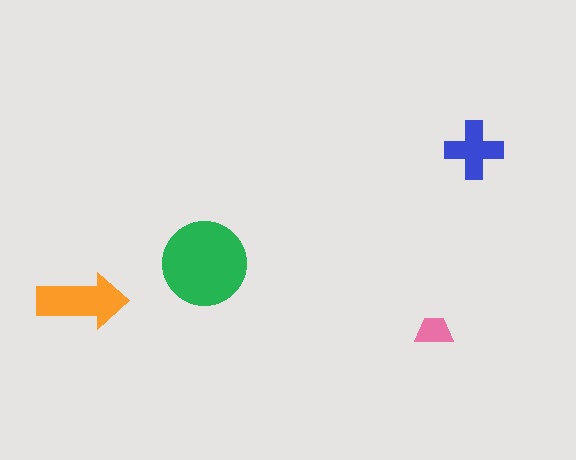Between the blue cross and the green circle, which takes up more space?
The green circle.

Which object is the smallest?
The pink trapezoid.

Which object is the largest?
The green circle.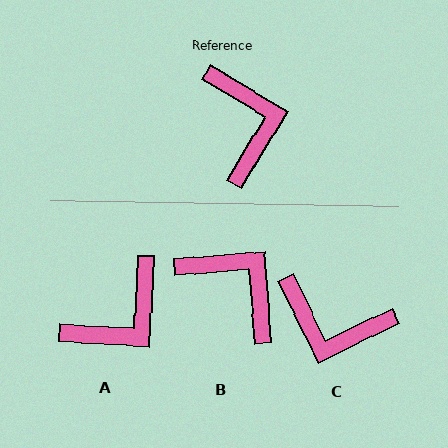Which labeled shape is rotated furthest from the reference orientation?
C, about 123 degrees away.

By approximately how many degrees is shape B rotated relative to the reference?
Approximately 36 degrees counter-clockwise.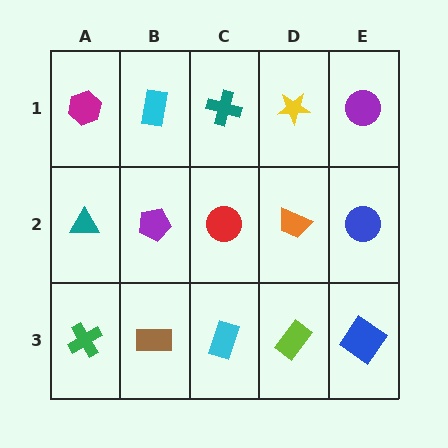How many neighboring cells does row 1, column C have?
3.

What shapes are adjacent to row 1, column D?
An orange trapezoid (row 2, column D), a teal cross (row 1, column C), a purple circle (row 1, column E).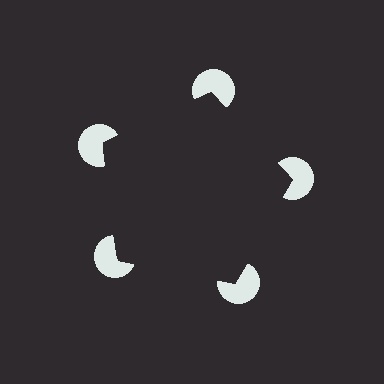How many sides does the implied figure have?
5 sides.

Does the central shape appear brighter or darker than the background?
It typically appears slightly darker than the background, even though no actual brightness change is drawn.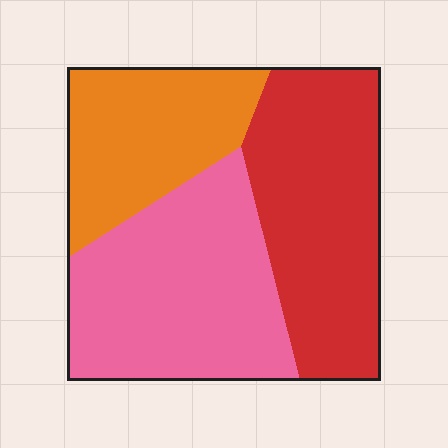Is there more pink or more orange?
Pink.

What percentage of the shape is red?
Red takes up between a third and a half of the shape.